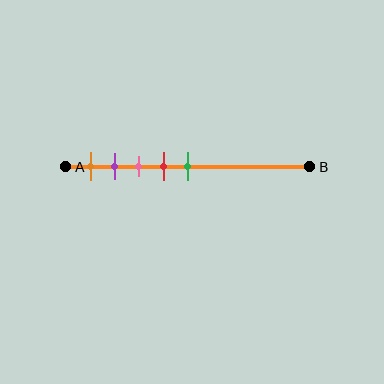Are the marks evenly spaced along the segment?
Yes, the marks are approximately evenly spaced.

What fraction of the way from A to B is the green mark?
The green mark is approximately 50% (0.5) of the way from A to B.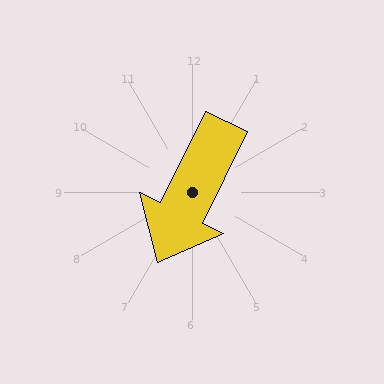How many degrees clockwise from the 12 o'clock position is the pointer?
Approximately 206 degrees.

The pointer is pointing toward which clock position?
Roughly 7 o'clock.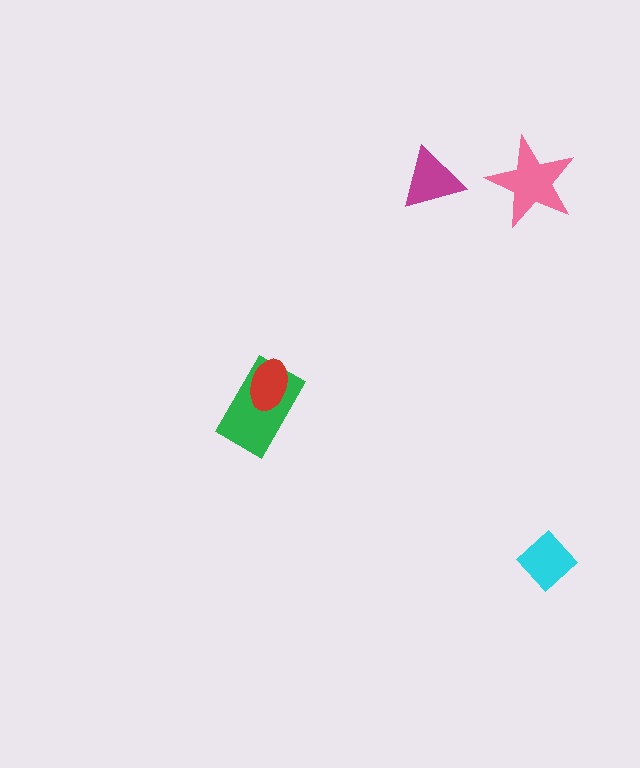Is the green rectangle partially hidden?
Yes, it is partially covered by another shape.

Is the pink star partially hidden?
No, no other shape covers it.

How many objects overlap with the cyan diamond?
0 objects overlap with the cyan diamond.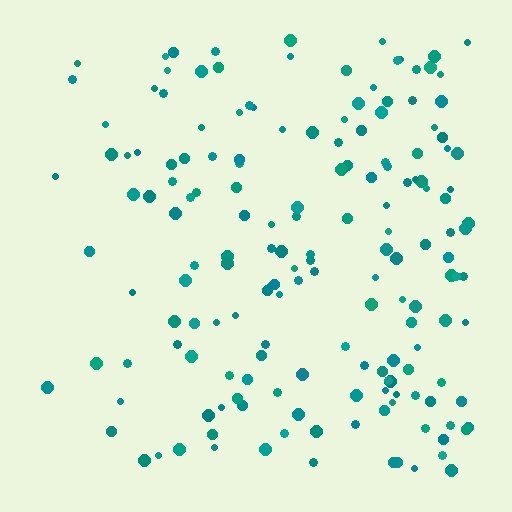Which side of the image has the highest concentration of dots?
The right.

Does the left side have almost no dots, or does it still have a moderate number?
Still a moderate number, just noticeably fewer than the right.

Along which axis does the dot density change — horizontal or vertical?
Horizontal.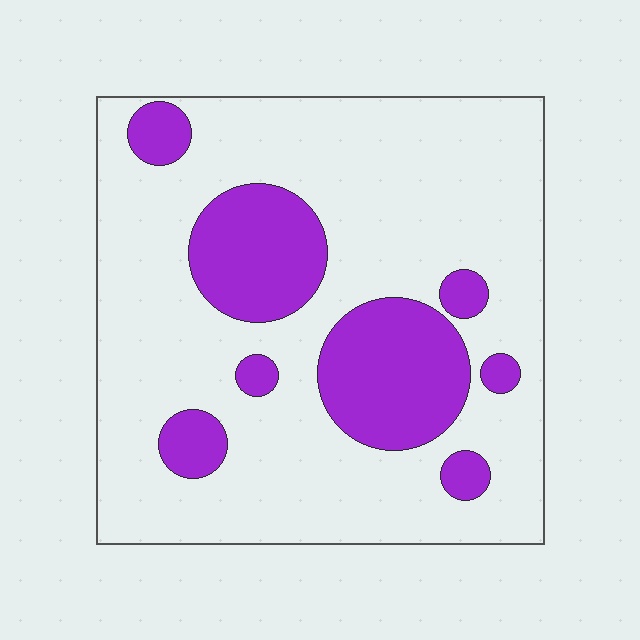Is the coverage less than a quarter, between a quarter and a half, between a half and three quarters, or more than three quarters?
Less than a quarter.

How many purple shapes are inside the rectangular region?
8.